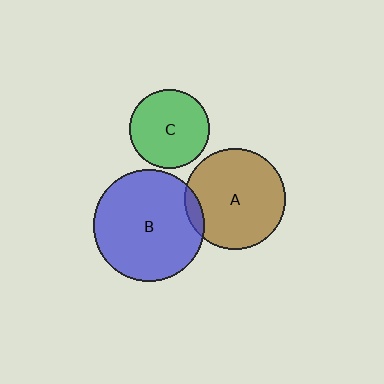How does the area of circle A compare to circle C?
Approximately 1.6 times.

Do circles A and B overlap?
Yes.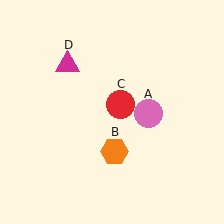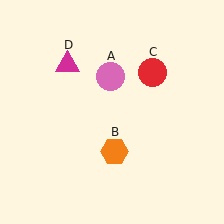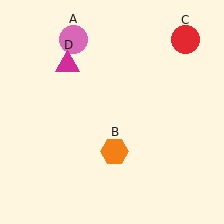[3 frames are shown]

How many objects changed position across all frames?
2 objects changed position: pink circle (object A), red circle (object C).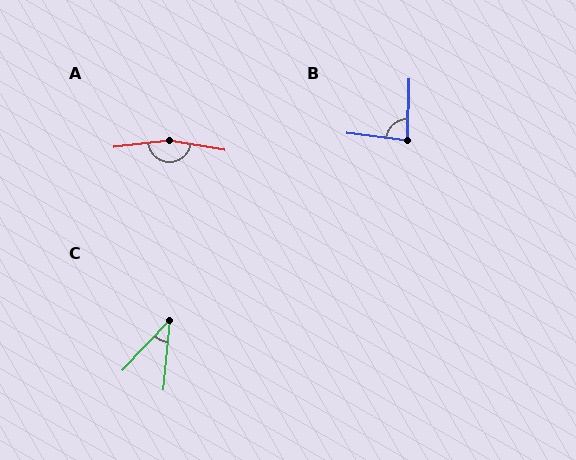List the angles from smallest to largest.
C (38°), B (84°), A (164°).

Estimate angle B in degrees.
Approximately 84 degrees.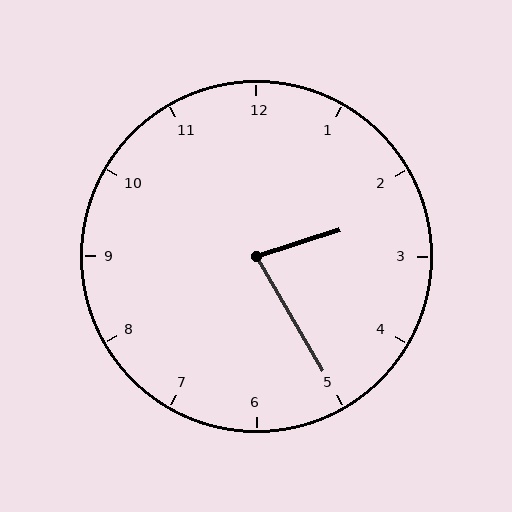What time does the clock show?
2:25.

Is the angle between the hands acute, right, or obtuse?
It is acute.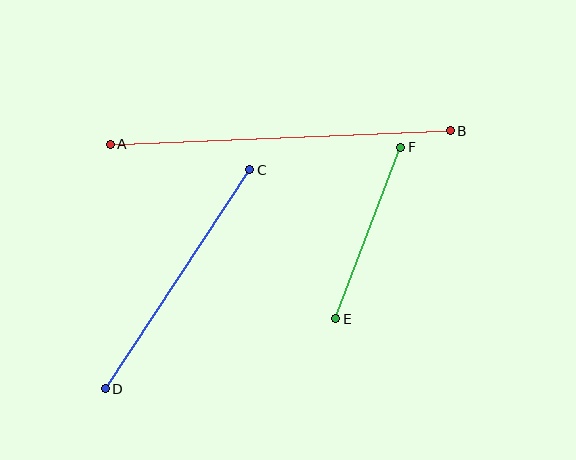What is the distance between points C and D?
The distance is approximately 262 pixels.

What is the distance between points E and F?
The distance is approximately 183 pixels.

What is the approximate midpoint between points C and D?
The midpoint is at approximately (178, 279) pixels.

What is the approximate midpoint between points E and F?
The midpoint is at approximately (368, 233) pixels.